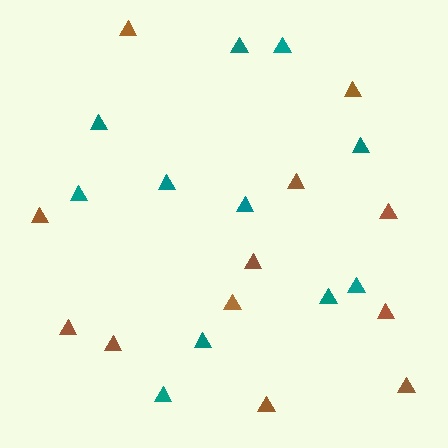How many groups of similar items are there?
There are 2 groups: one group of teal triangles (11) and one group of brown triangles (12).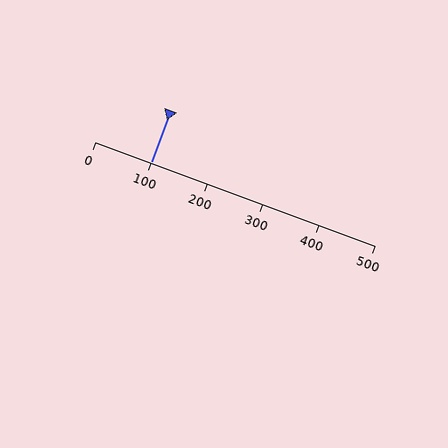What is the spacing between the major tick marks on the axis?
The major ticks are spaced 100 apart.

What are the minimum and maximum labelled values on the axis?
The axis runs from 0 to 500.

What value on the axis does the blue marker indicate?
The marker indicates approximately 100.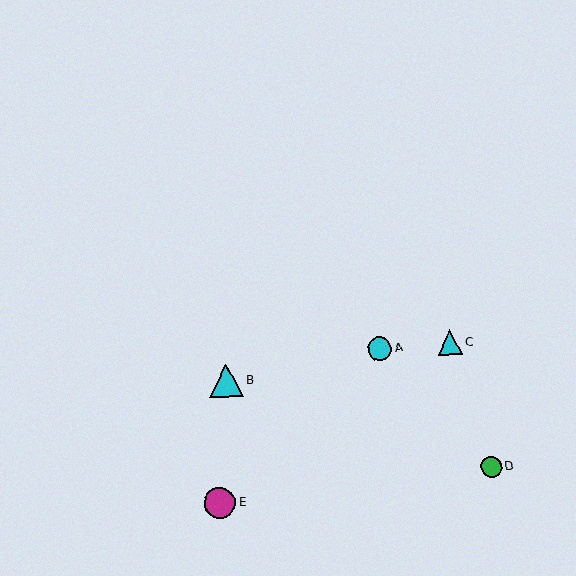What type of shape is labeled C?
Shape C is a cyan triangle.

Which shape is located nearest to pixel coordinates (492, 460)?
The green circle (labeled D) at (491, 466) is nearest to that location.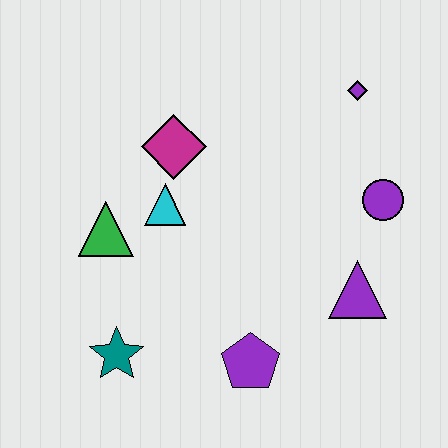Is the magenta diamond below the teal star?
No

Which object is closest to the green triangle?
The cyan triangle is closest to the green triangle.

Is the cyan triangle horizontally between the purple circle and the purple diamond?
No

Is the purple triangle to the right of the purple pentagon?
Yes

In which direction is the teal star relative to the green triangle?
The teal star is below the green triangle.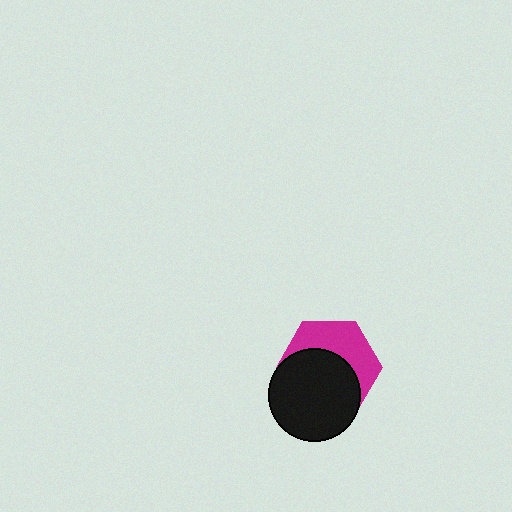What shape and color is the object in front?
The object in front is a black circle.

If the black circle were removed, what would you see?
You would see the complete magenta hexagon.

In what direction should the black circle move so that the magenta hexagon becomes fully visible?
The black circle should move down. That is the shortest direction to clear the overlap and leave the magenta hexagon fully visible.